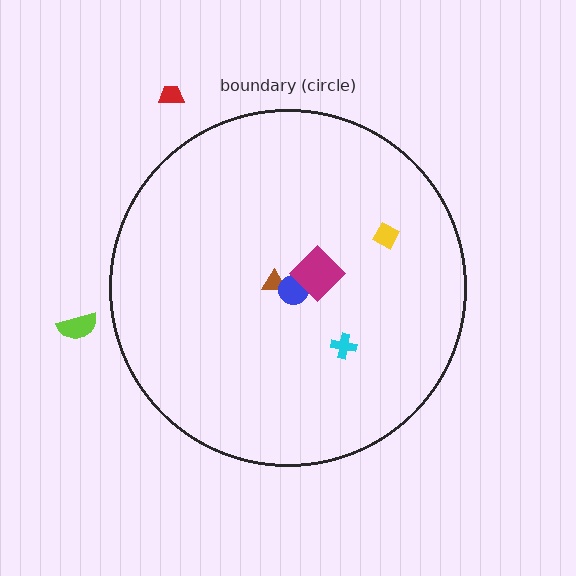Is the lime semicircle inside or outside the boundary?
Outside.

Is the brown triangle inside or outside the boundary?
Inside.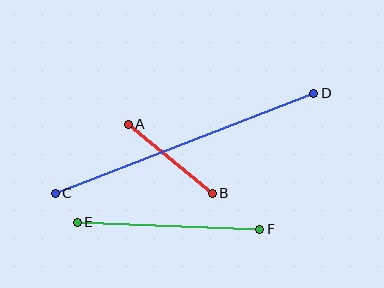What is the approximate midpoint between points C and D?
The midpoint is at approximately (185, 143) pixels.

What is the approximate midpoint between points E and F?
The midpoint is at approximately (168, 226) pixels.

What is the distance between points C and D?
The distance is approximately 277 pixels.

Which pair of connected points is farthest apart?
Points C and D are farthest apart.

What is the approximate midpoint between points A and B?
The midpoint is at approximately (170, 159) pixels.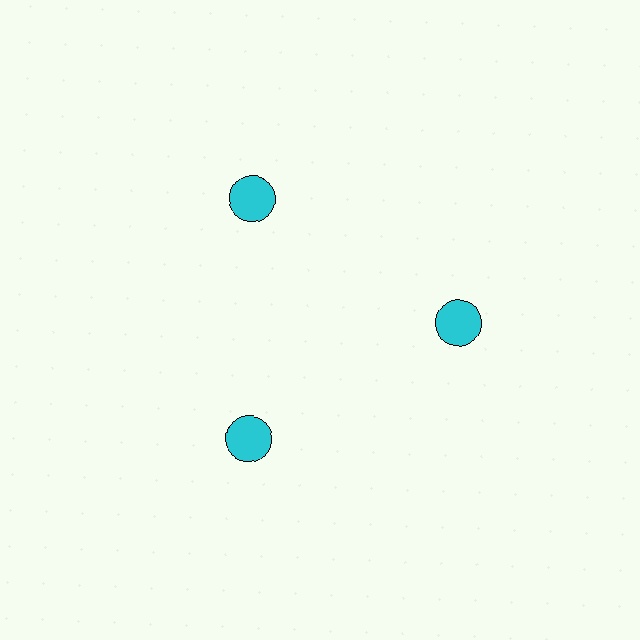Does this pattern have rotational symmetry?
Yes, this pattern has 3-fold rotational symmetry. It looks the same after rotating 120 degrees around the center.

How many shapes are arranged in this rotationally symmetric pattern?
There are 3 shapes, arranged in 3 groups of 1.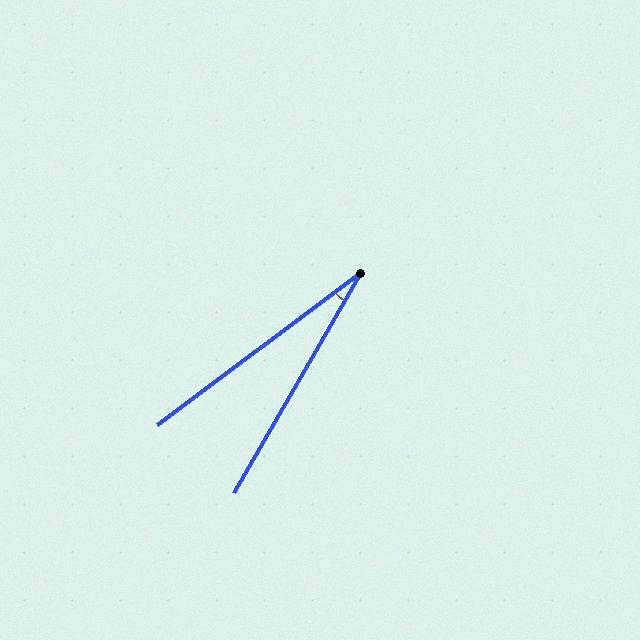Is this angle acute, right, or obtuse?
It is acute.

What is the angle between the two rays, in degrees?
Approximately 23 degrees.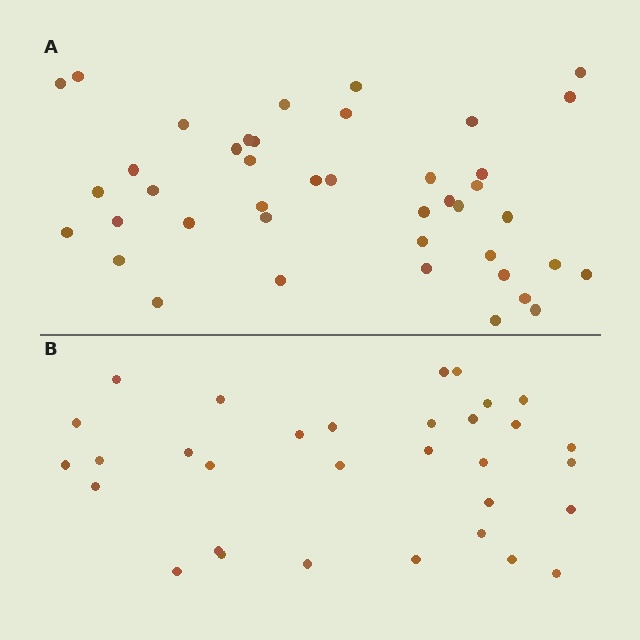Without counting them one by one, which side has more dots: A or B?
Region A (the top region) has more dots.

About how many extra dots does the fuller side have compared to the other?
Region A has roughly 10 or so more dots than region B.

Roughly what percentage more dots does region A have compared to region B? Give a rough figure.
About 30% more.